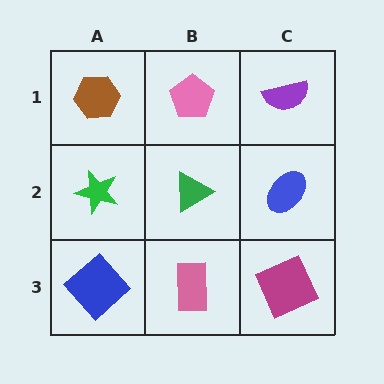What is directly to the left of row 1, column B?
A brown hexagon.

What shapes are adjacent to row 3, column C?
A blue ellipse (row 2, column C), a pink rectangle (row 3, column B).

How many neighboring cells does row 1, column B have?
3.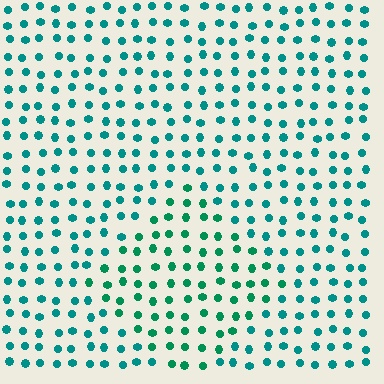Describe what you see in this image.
The image is filled with small teal elements in a uniform arrangement. A diamond-shaped region is visible where the elements are tinted to a slightly different hue, forming a subtle color boundary.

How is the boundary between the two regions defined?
The boundary is defined purely by a slight shift in hue (about 22 degrees). Spacing, size, and orientation are identical on both sides.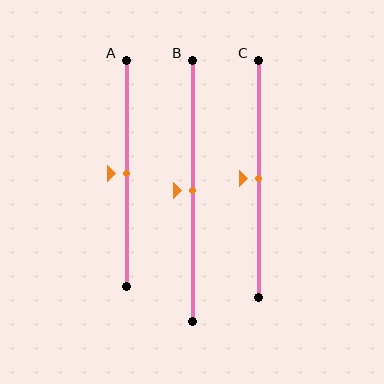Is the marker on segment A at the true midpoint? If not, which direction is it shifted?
Yes, the marker on segment A is at the true midpoint.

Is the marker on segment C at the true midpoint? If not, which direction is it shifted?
Yes, the marker on segment C is at the true midpoint.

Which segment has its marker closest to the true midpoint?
Segment A has its marker closest to the true midpoint.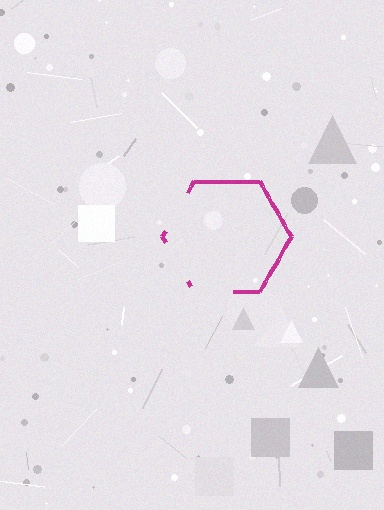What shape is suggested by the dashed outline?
The dashed outline suggests a hexagon.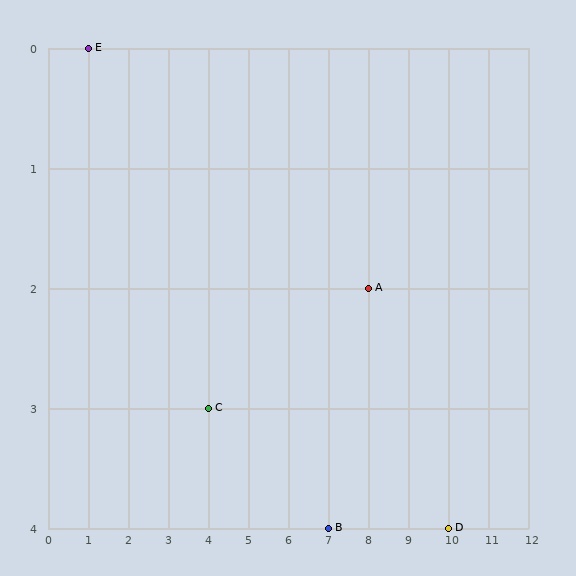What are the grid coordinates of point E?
Point E is at grid coordinates (1, 0).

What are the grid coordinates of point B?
Point B is at grid coordinates (7, 4).